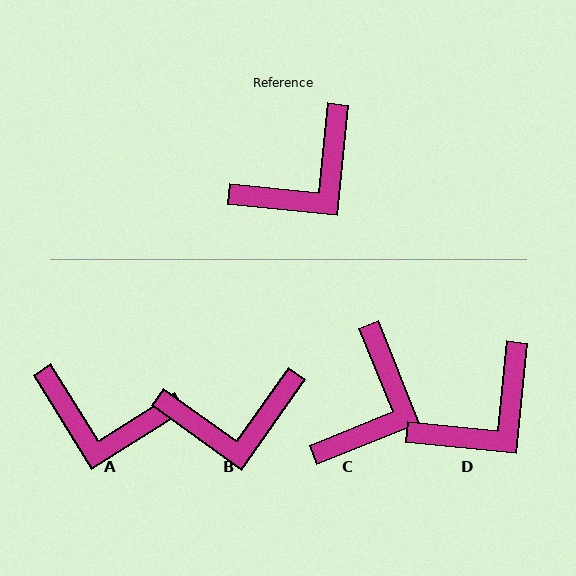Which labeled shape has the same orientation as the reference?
D.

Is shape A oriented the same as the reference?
No, it is off by about 52 degrees.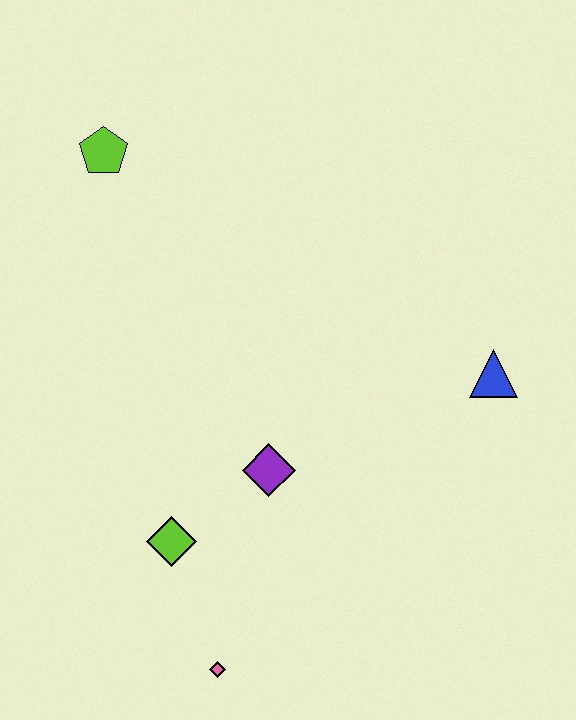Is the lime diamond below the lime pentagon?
Yes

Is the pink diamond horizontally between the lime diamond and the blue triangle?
Yes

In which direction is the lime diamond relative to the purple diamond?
The lime diamond is to the left of the purple diamond.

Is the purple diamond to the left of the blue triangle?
Yes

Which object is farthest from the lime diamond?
The lime pentagon is farthest from the lime diamond.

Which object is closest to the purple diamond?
The lime diamond is closest to the purple diamond.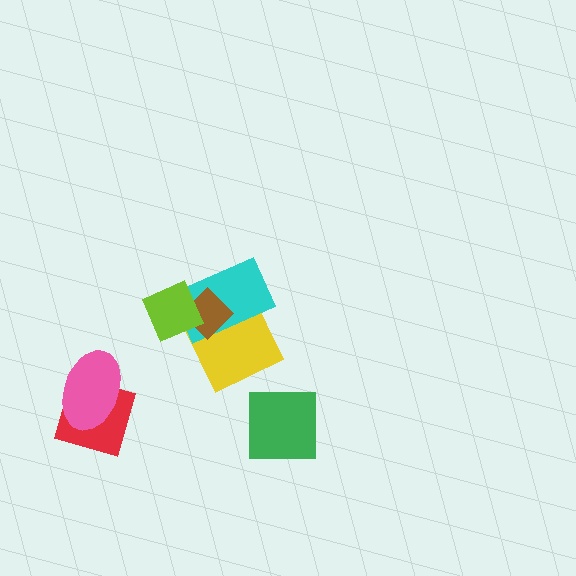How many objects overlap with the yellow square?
2 objects overlap with the yellow square.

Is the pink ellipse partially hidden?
No, no other shape covers it.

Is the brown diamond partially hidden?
Yes, it is partially covered by another shape.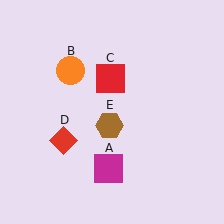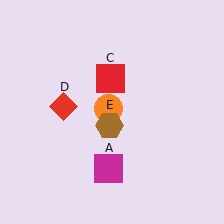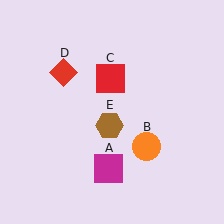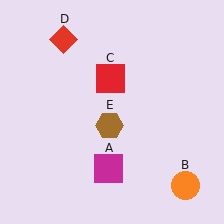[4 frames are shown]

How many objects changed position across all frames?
2 objects changed position: orange circle (object B), red diamond (object D).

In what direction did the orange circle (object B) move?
The orange circle (object B) moved down and to the right.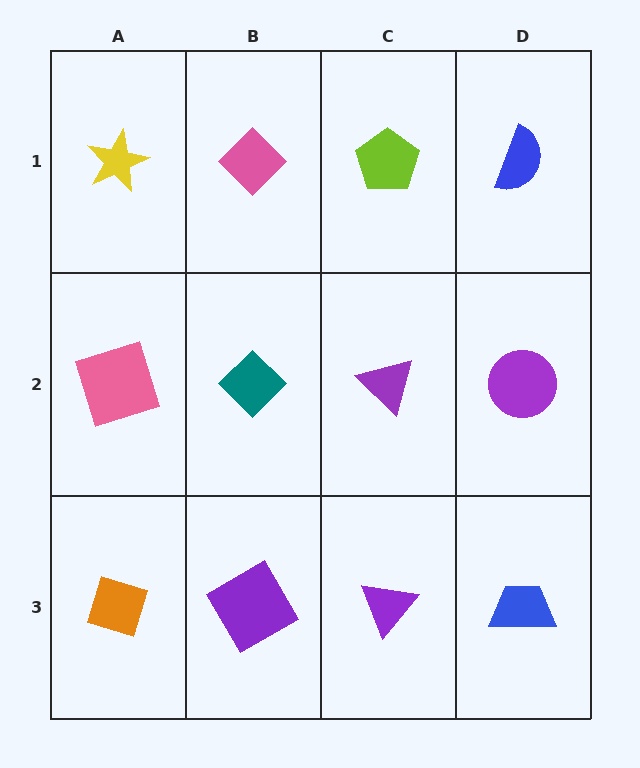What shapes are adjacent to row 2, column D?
A blue semicircle (row 1, column D), a blue trapezoid (row 3, column D), a purple triangle (row 2, column C).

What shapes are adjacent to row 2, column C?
A lime pentagon (row 1, column C), a purple triangle (row 3, column C), a teal diamond (row 2, column B), a purple circle (row 2, column D).